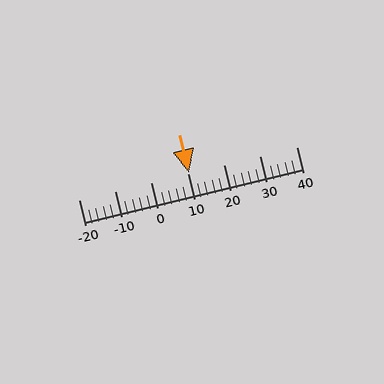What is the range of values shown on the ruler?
The ruler shows values from -20 to 40.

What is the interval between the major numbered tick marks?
The major tick marks are spaced 10 units apart.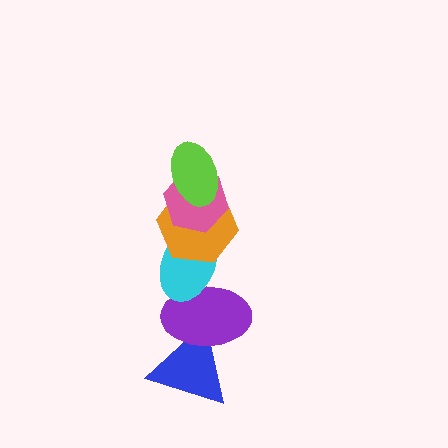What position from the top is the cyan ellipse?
The cyan ellipse is 4th from the top.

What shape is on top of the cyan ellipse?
The orange hexagon is on top of the cyan ellipse.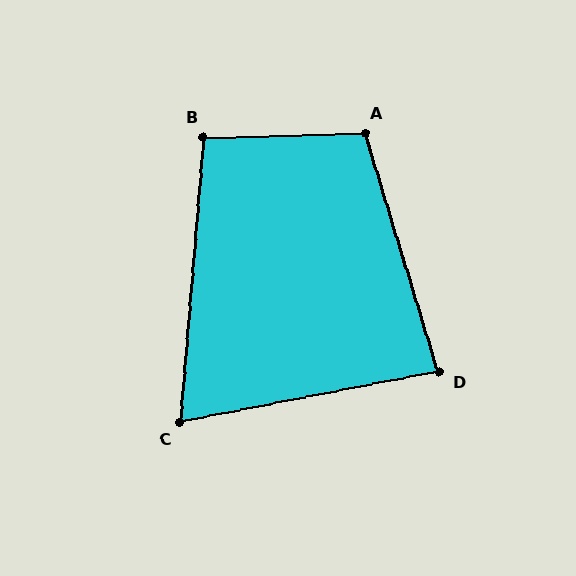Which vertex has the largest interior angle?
A, at approximately 106 degrees.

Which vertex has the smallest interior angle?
C, at approximately 74 degrees.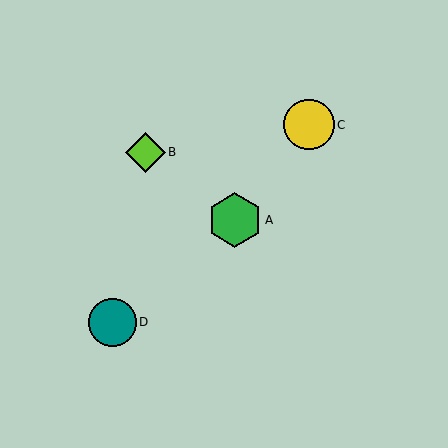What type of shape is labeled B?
Shape B is a lime diamond.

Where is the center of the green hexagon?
The center of the green hexagon is at (235, 220).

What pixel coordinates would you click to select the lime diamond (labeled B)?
Click at (145, 152) to select the lime diamond B.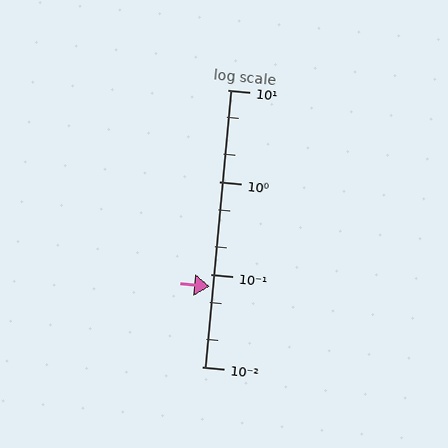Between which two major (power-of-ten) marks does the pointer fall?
The pointer is between 0.01 and 0.1.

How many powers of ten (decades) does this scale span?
The scale spans 3 decades, from 0.01 to 10.